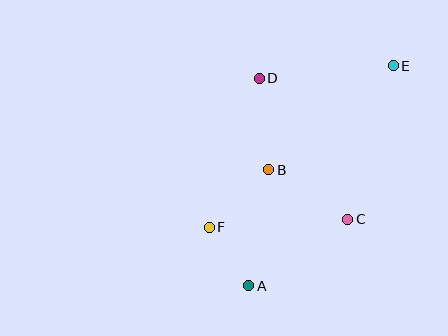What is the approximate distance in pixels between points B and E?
The distance between B and E is approximately 162 pixels.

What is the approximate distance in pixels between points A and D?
The distance between A and D is approximately 208 pixels.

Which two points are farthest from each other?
Points A and E are farthest from each other.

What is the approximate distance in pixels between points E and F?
The distance between E and F is approximately 244 pixels.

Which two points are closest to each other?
Points A and F are closest to each other.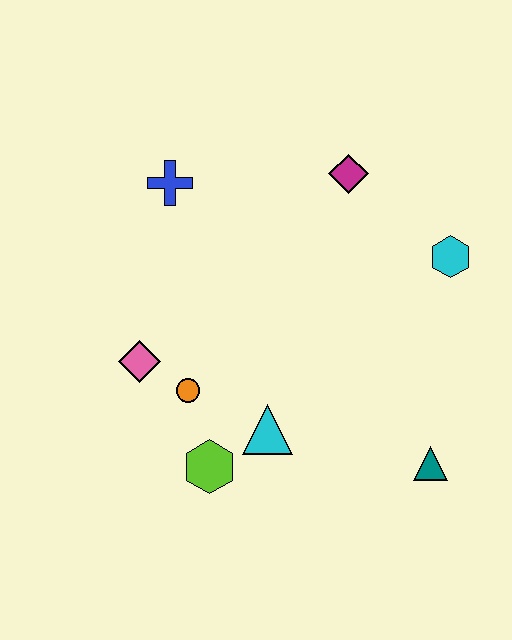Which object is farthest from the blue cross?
The teal triangle is farthest from the blue cross.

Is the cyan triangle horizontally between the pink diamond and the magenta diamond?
Yes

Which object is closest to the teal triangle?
The cyan triangle is closest to the teal triangle.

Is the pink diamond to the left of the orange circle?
Yes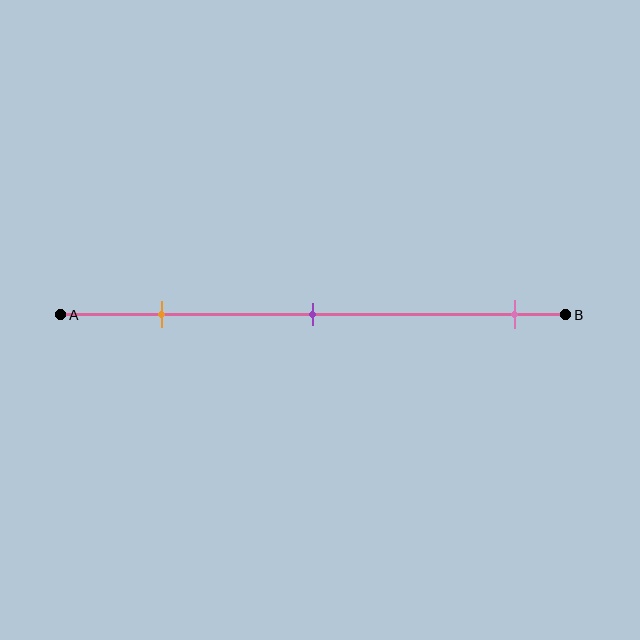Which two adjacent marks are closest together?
The orange and purple marks are the closest adjacent pair.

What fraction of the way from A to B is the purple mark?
The purple mark is approximately 50% (0.5) of the way from A to B.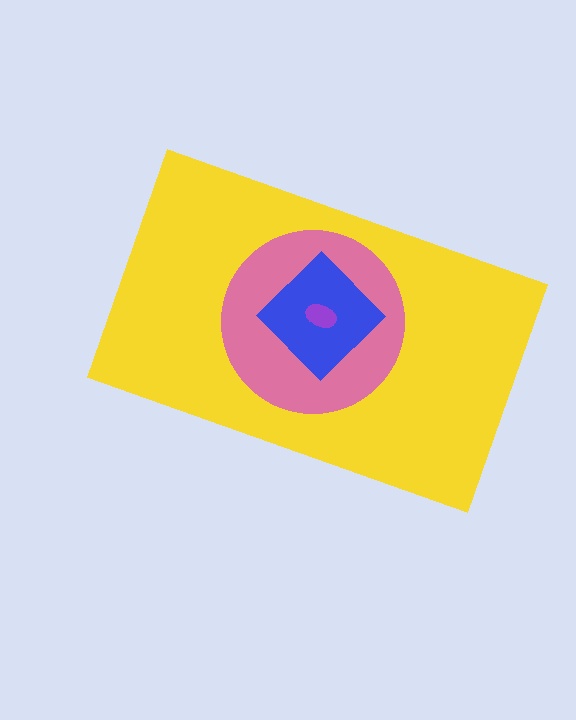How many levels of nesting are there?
4.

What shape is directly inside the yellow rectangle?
The pink circle.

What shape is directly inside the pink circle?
The blue diamond.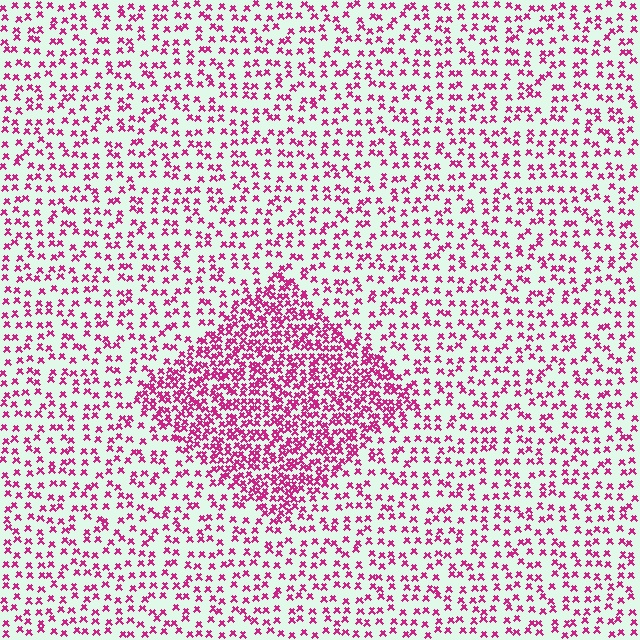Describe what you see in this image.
The image contains small magenta elements arranged at two different densities. A diamond-shaped region is visible where the elements are more densely packed than the surrounding area.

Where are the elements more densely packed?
The elements are more densely packed inside the diamond boundary.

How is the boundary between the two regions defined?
The boundary is defined by a change in element density (approximately 2.3x ratio). All elements are the same color, size, and shape.